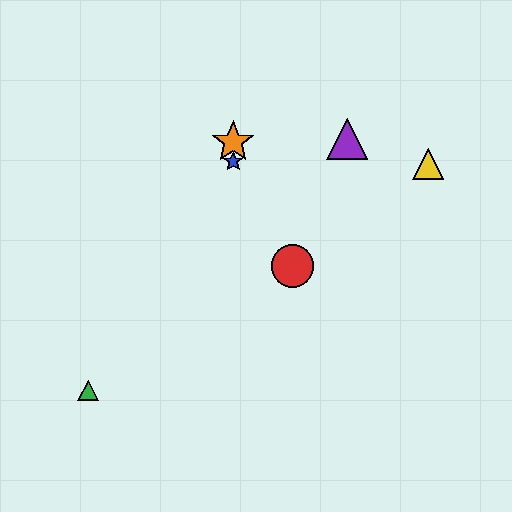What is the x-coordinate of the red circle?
The red circle is at x≈292.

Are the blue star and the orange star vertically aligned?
Yes, both are at x≈233.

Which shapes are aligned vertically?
The blue star, the orange star are aligned vertically.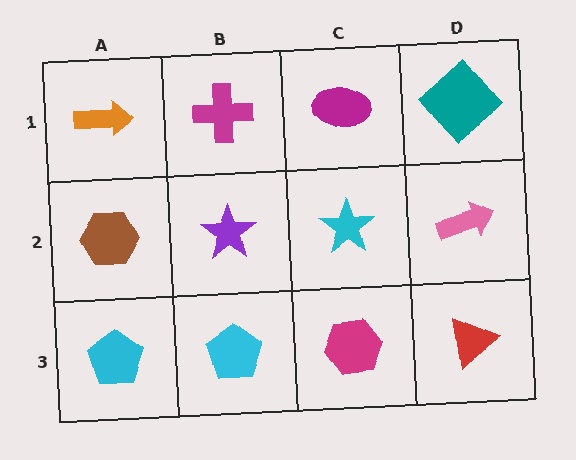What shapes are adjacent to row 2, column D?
A teal diamond (row 1, column D), a red triangle (row 3, column D), a cyan star (row 2, column C).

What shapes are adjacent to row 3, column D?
A pink arrow (row 2, column D), a magenta hexagon (row 3, column C).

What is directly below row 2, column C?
A magenta hexagon.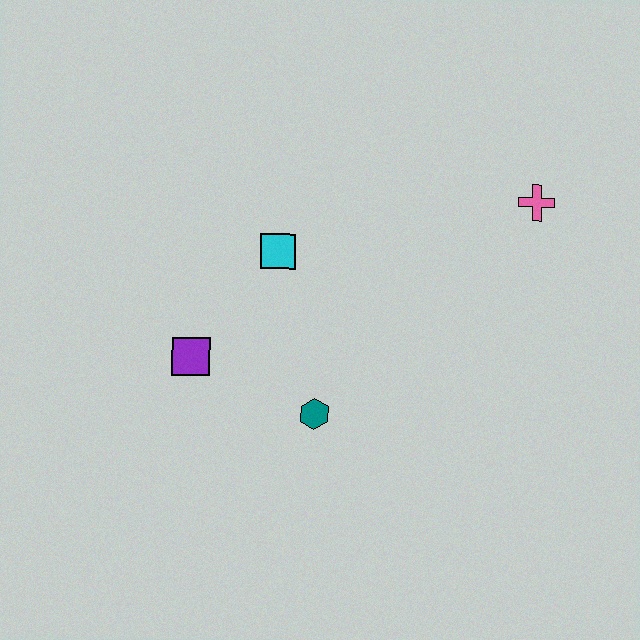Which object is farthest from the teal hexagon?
The pink cross is farthest from the teal hexagon.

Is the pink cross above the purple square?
Yes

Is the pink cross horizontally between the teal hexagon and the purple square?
No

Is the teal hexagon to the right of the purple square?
Yes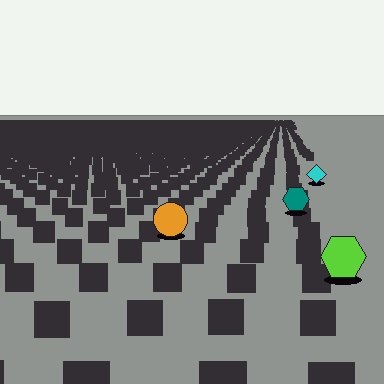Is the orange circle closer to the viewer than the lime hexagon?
No. The lime hexagon is closer — you can tell from the texture gradient: the ground texture is coarser near it.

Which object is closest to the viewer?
The lime hexagon is closest. The texture marks near it are larger and more spread out.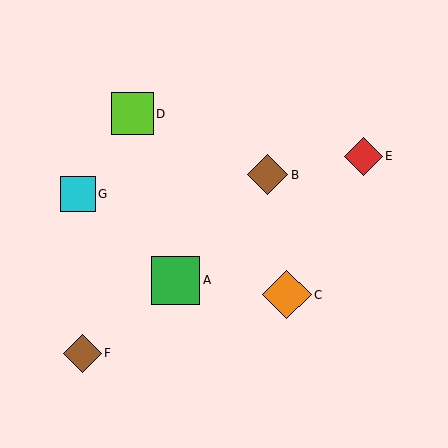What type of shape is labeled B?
Shape B is a brown diamond.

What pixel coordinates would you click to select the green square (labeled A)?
Click at (176, 280) to select the green square A.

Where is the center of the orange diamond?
The center of the orange diamond is at (287, 295).